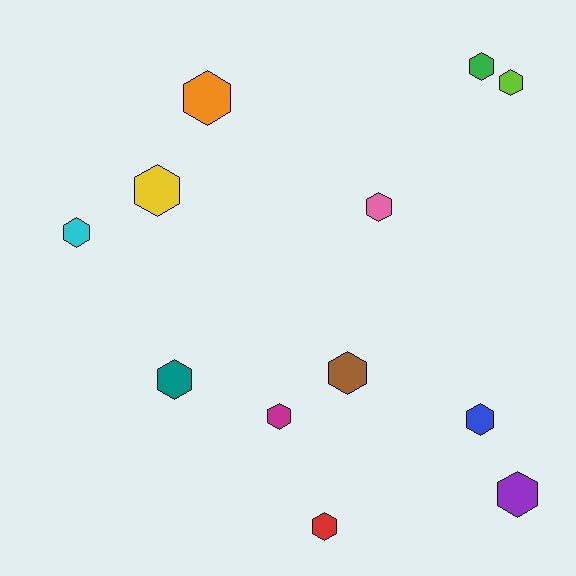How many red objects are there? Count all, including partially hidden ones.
There is 1 red object.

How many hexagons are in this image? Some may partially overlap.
There are 12 hexagons.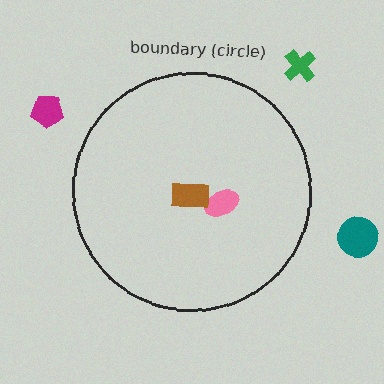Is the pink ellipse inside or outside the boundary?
Inside.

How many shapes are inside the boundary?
2 inside, 3 outside.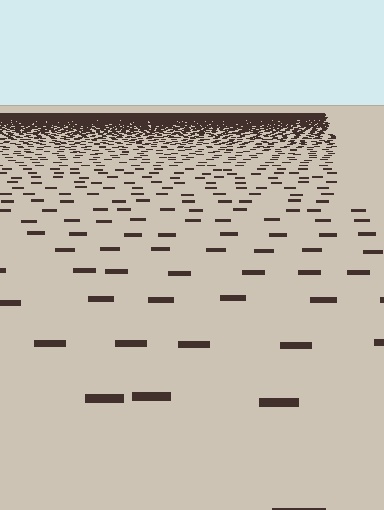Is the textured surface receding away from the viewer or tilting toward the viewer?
The surface is receding away from the viewer. Texture elements get smaller and denser toward the top.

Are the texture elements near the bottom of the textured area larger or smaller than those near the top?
Larger. Near the bottom, elements are closer to the viewer and appear at a bigger on-screen size.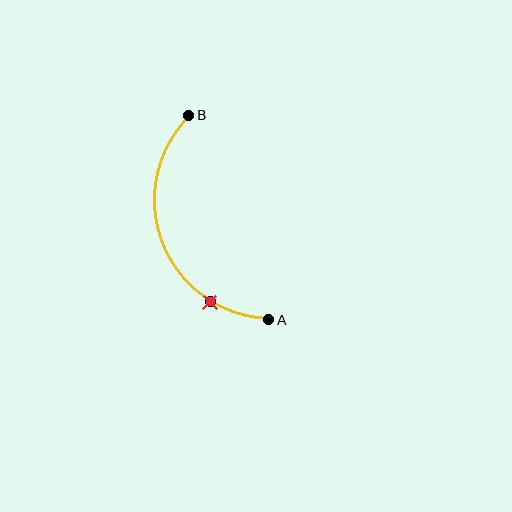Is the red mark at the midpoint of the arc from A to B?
No. The red mark lies on the arc but is closer to endpoint A. The arc midpoint would be at the point on the curve equidistant along the arc from both A and B.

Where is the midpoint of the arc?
The arc midpoint is the point on the curve farthest from the straight line joining A and B. It sits to the left of that line.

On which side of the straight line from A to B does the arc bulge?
The arc bulges to the left of the straight line connecting A and B.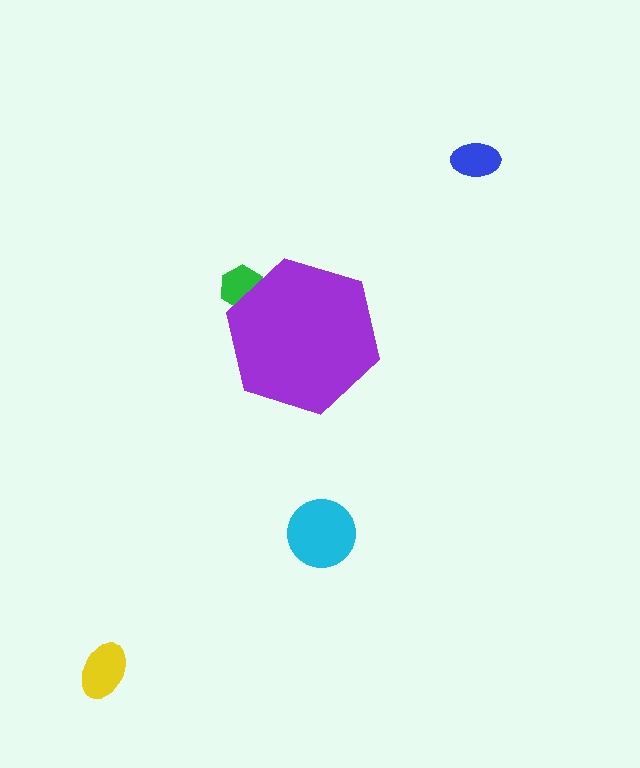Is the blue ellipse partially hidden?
No, the blue ellipse is fully visible.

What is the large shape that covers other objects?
A purple hexagon.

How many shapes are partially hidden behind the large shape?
1 shape is partially hidden.